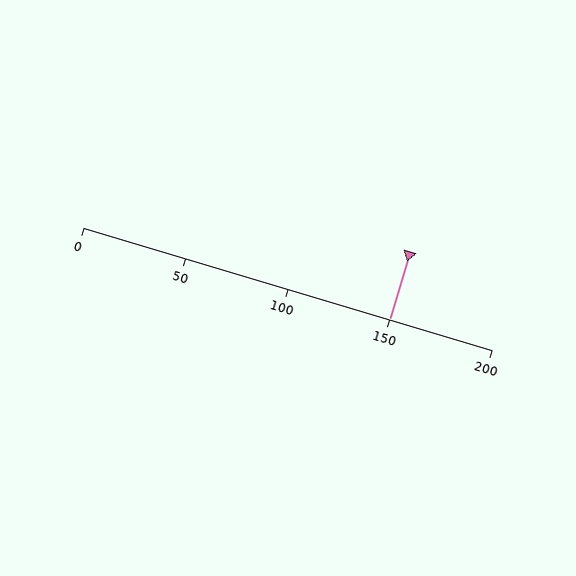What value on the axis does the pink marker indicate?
The marker indicates approximately 150.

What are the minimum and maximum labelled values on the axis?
The axis runs from 0 to 200.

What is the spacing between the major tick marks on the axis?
The major ticks are spaced 50 apart.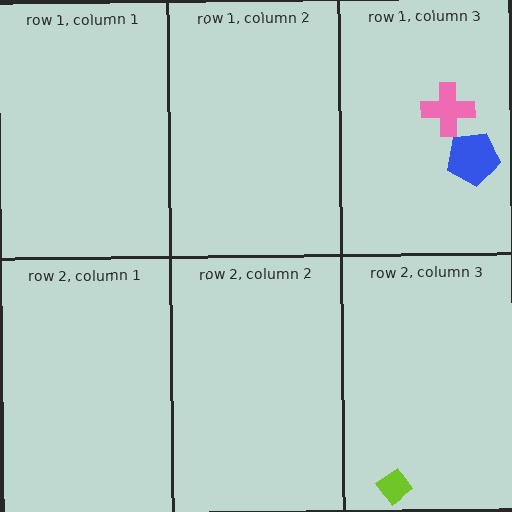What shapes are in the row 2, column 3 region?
The lime diamond.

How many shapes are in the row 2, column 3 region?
1.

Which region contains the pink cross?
The row 1, column 3 region.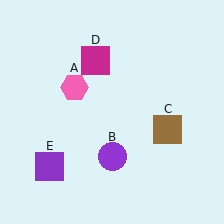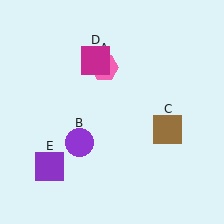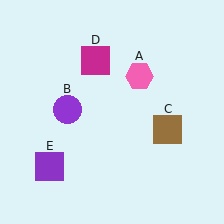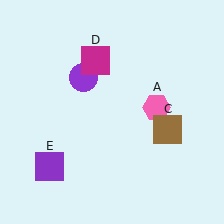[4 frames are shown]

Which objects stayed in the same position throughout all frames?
Brown square (object C) and magenta square (object D) and purple square (object E) remained stationary.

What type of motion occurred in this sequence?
The pink hexagon (object A), purple circle (object B) rotated clockwise around the center of the scene.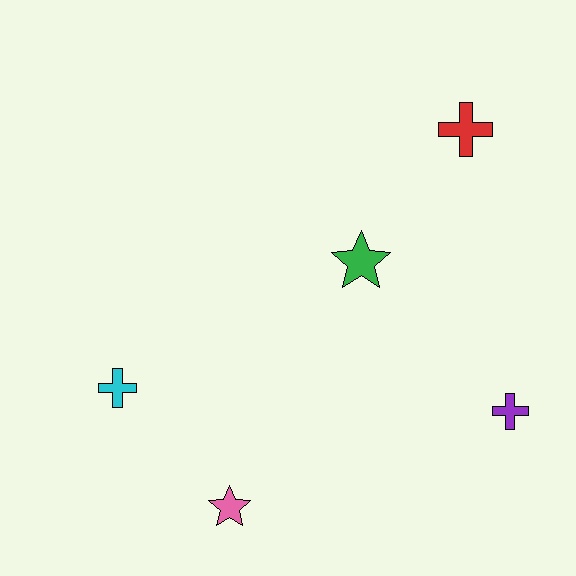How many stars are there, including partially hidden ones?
There are 2 stars.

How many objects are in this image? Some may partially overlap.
There are 5 objects.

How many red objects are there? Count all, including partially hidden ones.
There is 1 red object.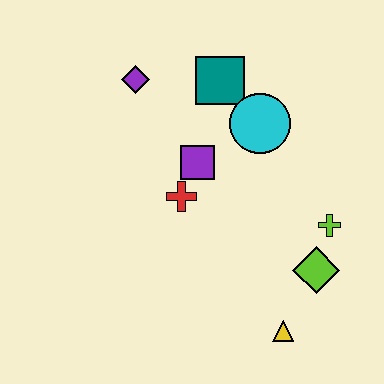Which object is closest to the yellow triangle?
The lime diamond is closest to the yellow triangle.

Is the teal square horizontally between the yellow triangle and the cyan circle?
No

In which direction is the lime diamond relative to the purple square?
The lime diamond is to the right of the purple square.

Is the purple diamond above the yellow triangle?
Yes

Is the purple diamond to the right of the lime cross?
No